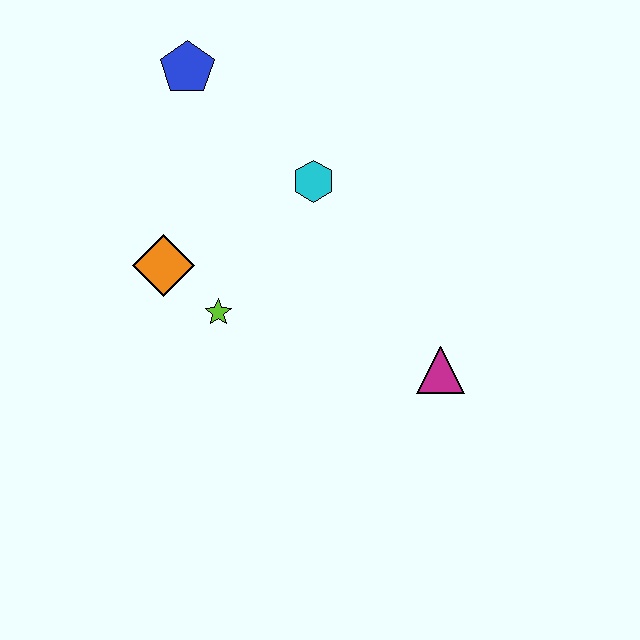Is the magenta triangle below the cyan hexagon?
Yes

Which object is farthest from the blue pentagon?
The magenta triangle is farthest from the blue pentagon.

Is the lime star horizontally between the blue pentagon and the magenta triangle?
Yes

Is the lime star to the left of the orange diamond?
No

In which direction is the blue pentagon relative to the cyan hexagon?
The blue pentagon is to the left of the cyan hexagon.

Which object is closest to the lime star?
The orange diamond is closest to the lime star.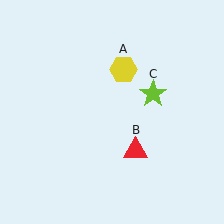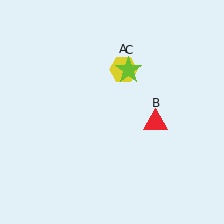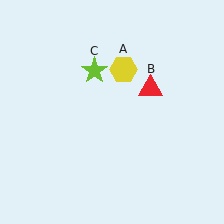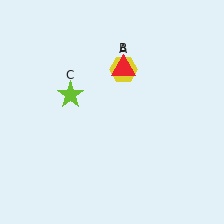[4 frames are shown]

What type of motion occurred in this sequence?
The red triangle (object B), lime star (object C) rotated counterclockwise around the center of the scene.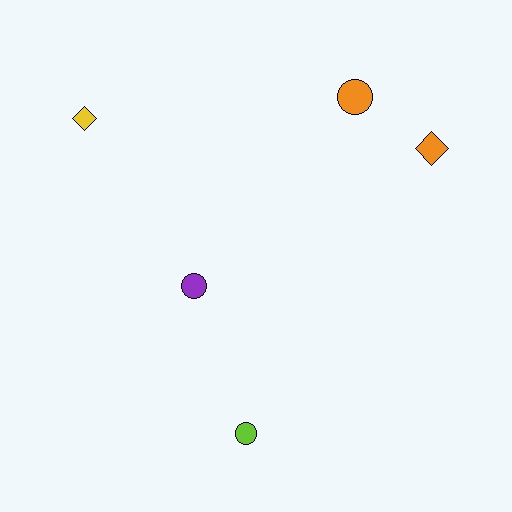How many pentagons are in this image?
There are no pentagons.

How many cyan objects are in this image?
There are no cyan objects.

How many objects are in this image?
There are 5 objects.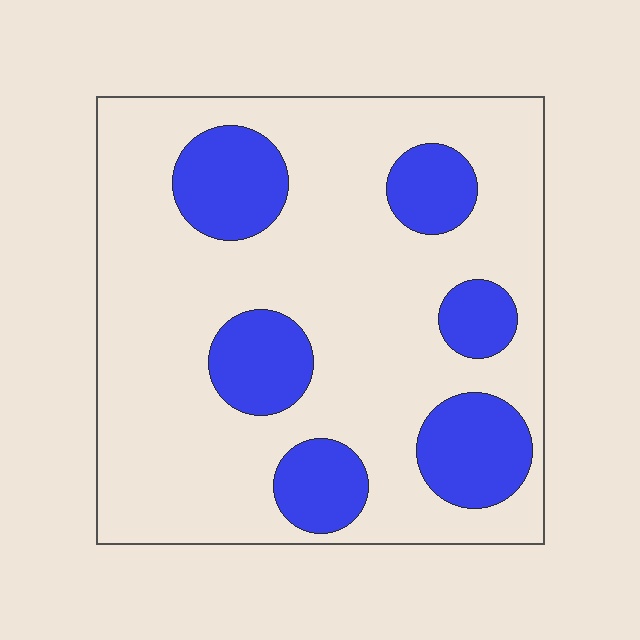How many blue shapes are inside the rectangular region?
6.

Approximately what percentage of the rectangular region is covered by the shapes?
Approximately 25%.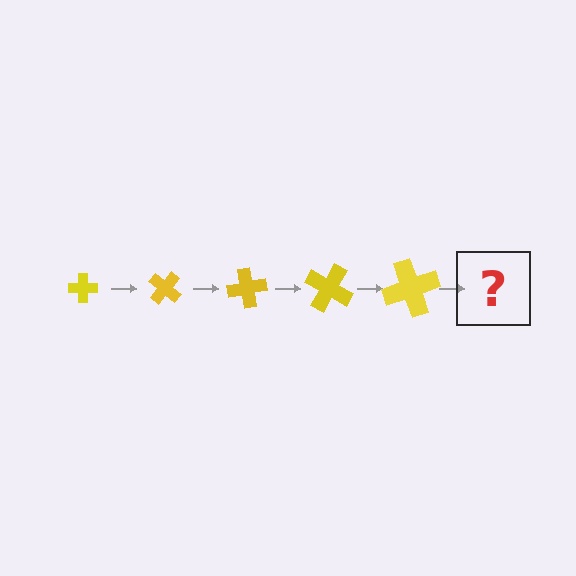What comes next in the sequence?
The next element should be a cross, larger than the previous one and rotated 200 degrees from the start.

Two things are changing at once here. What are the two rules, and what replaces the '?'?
The two rules are that the cross grows larger each step and it rotates 40 degrees each step. The '?' should be a cross, larger than the previous one and rotated 200 degrees from the start.